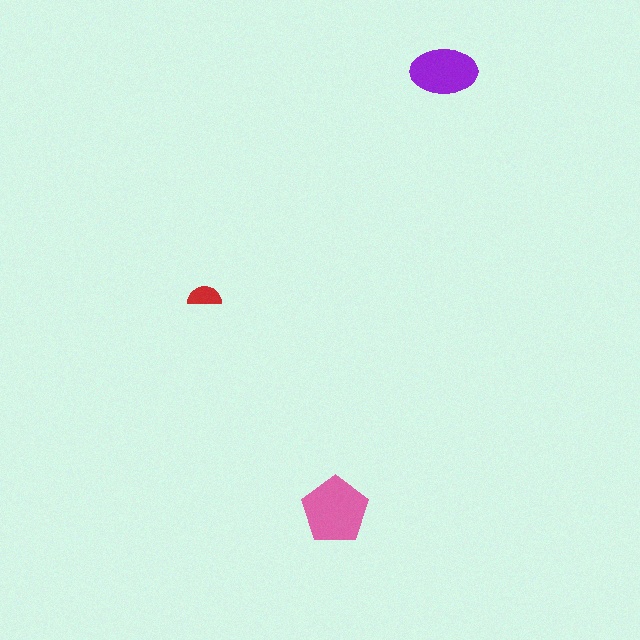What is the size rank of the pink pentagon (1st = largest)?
1st.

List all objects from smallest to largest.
The red semicircle, the purple ellipse, the pink pentagon.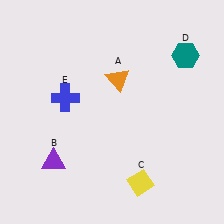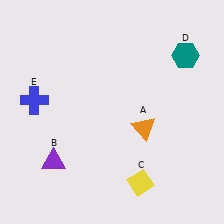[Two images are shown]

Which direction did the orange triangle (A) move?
The orange triangle (A) moved down.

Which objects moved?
The objects that moved are: the orange triangle (A), the blue cross (E).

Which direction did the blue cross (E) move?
The blue cross (E) moved left.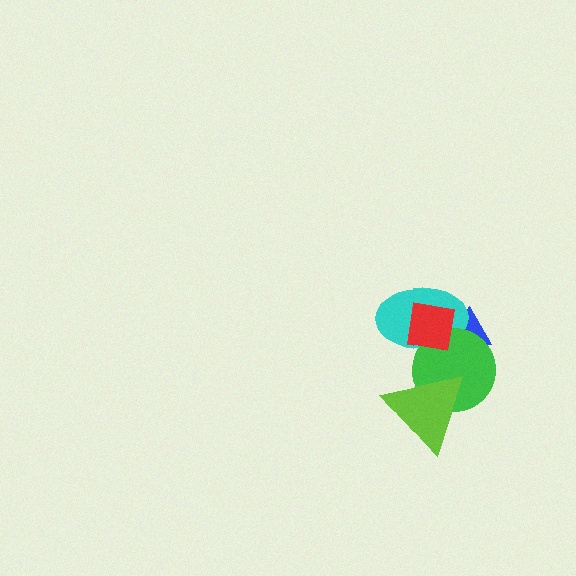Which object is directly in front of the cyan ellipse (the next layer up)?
The green circle is directly in front of the cyan ellipse.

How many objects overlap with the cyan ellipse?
3 objects overlap with the cyan ellipse.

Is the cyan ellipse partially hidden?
Yes, it is partially covered by another shape.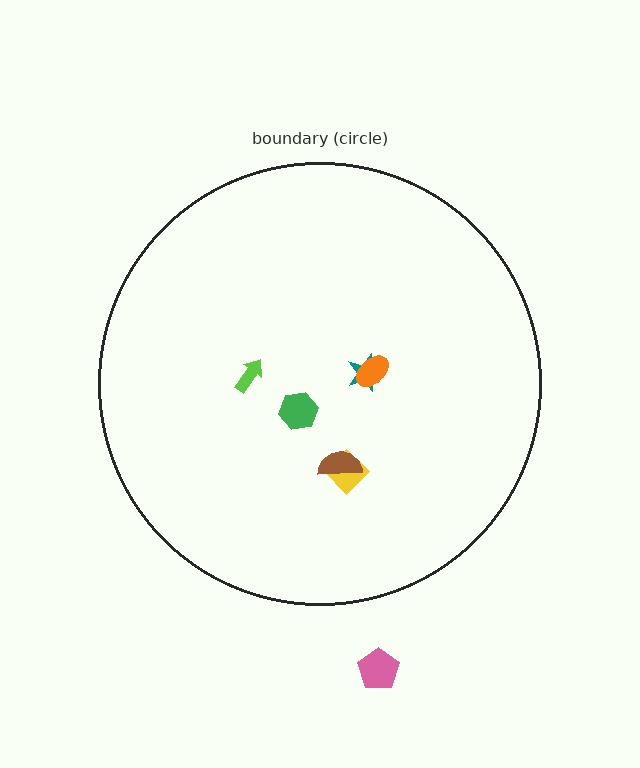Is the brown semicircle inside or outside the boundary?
Inside.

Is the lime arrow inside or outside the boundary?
Inside.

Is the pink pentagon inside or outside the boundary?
Outside.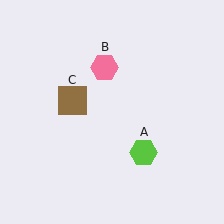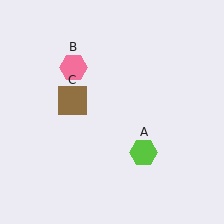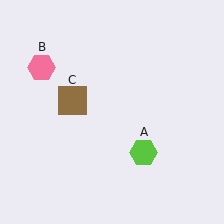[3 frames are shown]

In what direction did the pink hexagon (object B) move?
The pink hexagon (object B) moved left.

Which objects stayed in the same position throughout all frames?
Lime hexagon (object A) and brown square (object C) remained stationary.